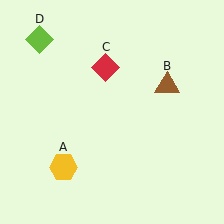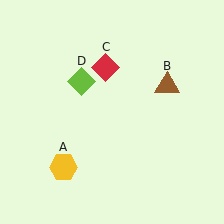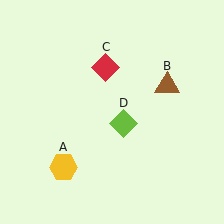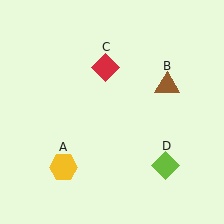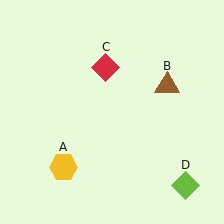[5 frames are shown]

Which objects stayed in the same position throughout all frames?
Yellow hexagon (object A) and brown triangle (object B) and red diamond (object C) remained stationary.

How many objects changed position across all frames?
1 object changed position: lime diamond (object D).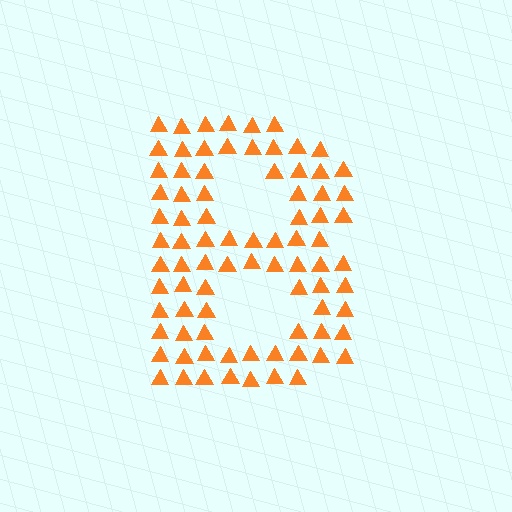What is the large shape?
The large shape is the letter B.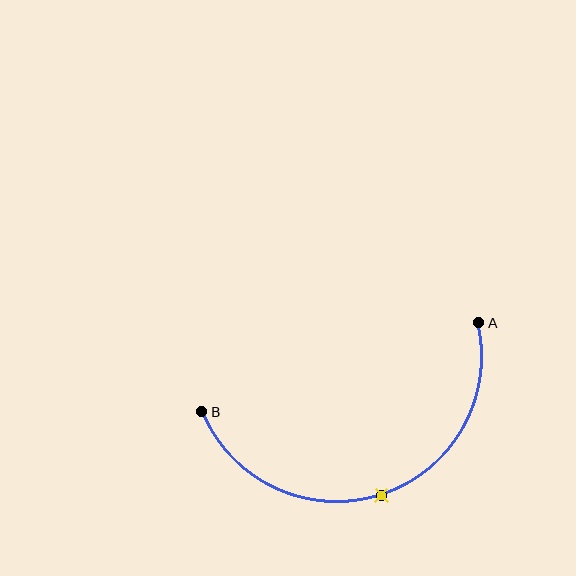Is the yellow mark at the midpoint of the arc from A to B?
Yes. The yellow mark lies on the arc at equal arc-length from both A and B — it is the arc midpoint.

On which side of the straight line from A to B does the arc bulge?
The arc bulges below the straight line connecting A and B.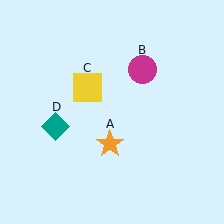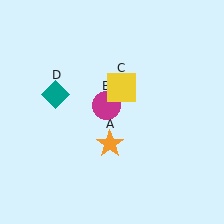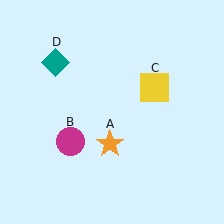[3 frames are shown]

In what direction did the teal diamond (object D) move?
The teal diamond (object D) moved up.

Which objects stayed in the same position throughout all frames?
Orange star (object A) remained stationary.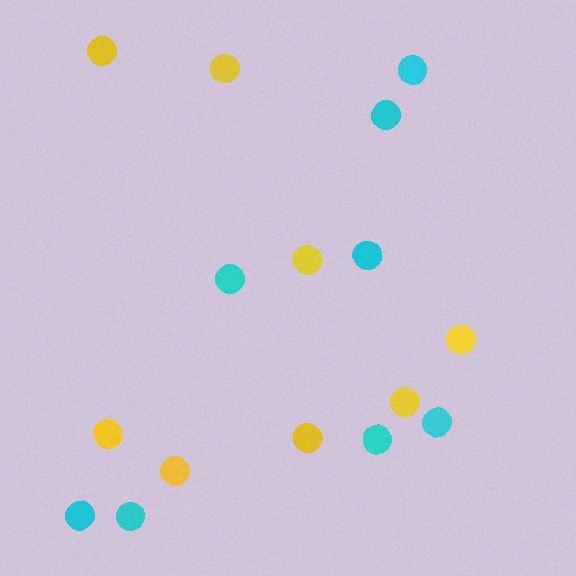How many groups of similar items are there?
There are 2 groups: one group of cyan circles (8) and one group of yellow circles (8).